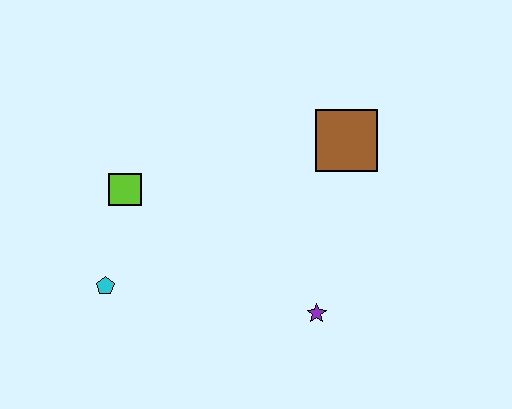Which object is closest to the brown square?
The purple star is closest to the brown square.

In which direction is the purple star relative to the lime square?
The purple star is to the right of the lime square.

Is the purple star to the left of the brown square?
Yes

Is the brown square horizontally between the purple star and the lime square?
No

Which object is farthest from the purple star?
The lime square is farthest from the purple star.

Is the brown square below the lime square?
No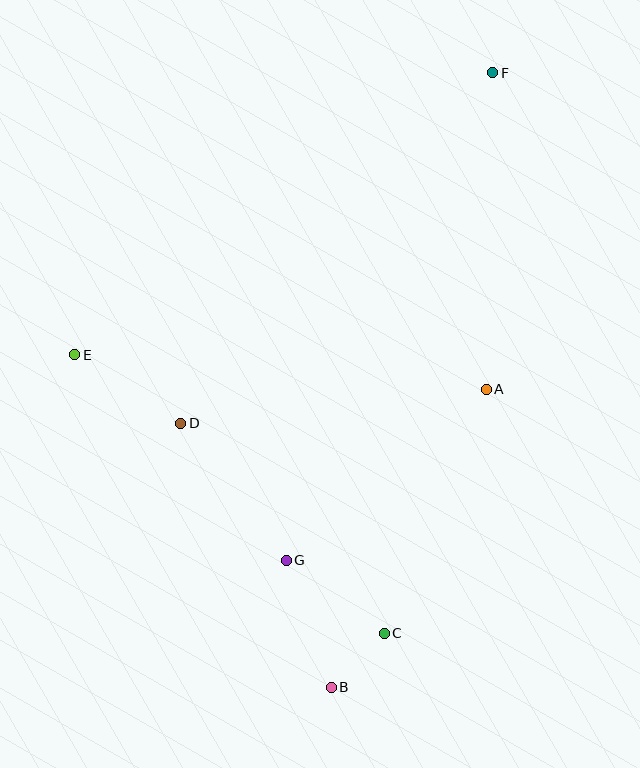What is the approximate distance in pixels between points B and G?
The distance between B and G is approximately 135 pixels.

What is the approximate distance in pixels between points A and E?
The distance between A and E is approximately 413 pixels.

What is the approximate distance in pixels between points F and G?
The distance between F and G is approximately 529 pixels.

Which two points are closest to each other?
Points B and C are closest to each other.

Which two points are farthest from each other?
Points B and F are farthest from each other.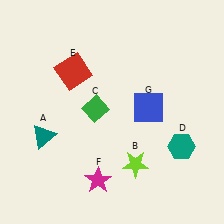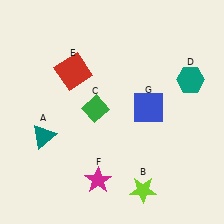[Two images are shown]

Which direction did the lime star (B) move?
The lime star (B) moved down.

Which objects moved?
The objects that moved are: the lime star (B), the teal hexagon (D).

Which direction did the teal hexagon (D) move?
The teal hexagon (D) moved up.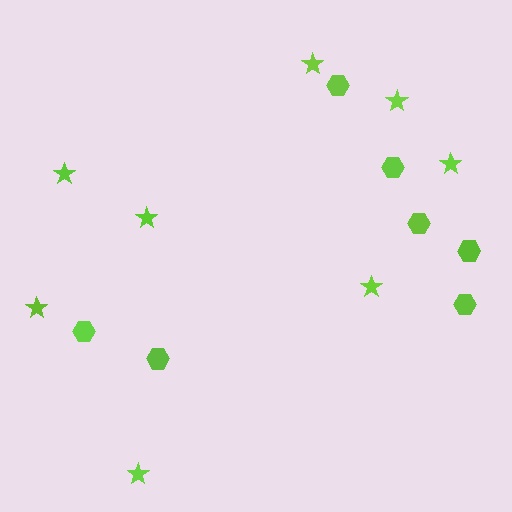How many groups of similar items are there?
There are 2 groups: one group of hexagons (7) and one group of stars (8).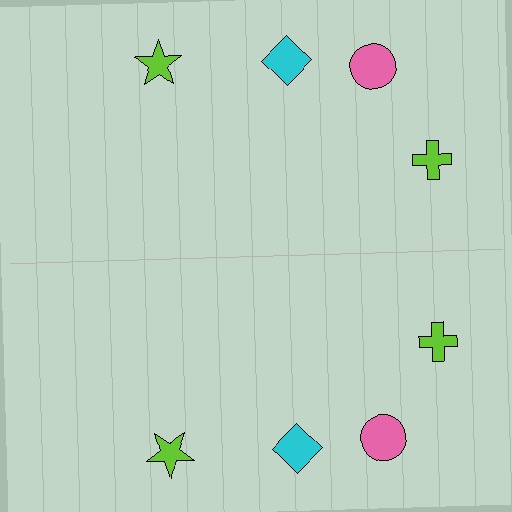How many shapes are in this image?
There are 8 shapes in this image.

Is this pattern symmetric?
Yes, this pattern has bilateral (reflection) symmetry.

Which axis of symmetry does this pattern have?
The pattern has a horizontal axis of symmetry running through the center of the image.